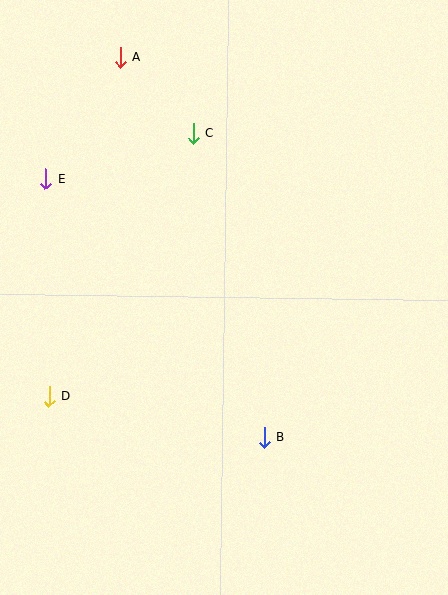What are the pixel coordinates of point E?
Point E is at (45, 179).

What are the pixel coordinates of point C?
Point C is at (194, 133).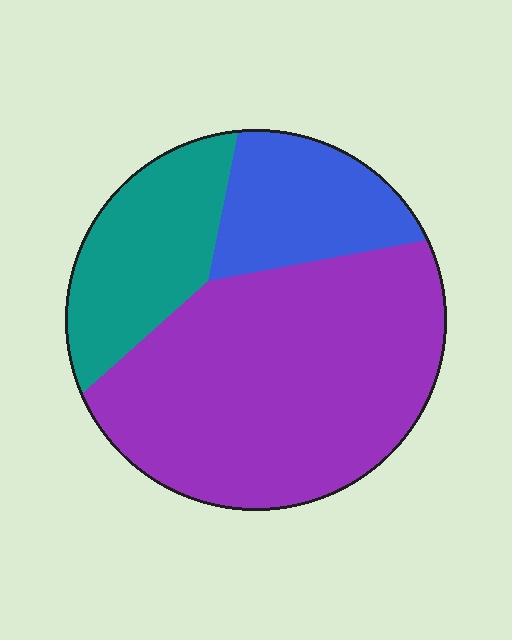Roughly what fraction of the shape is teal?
Teal covers around 20% of the shape.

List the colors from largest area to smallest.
From largest to smallest: purple, teal, blue.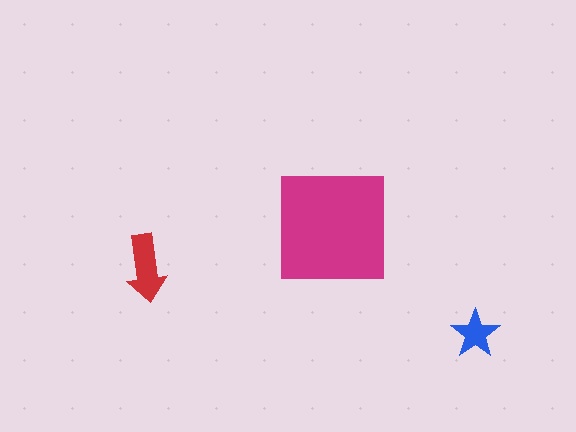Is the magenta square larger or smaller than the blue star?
Larger.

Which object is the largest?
The magenta square.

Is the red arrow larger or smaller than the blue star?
Larger.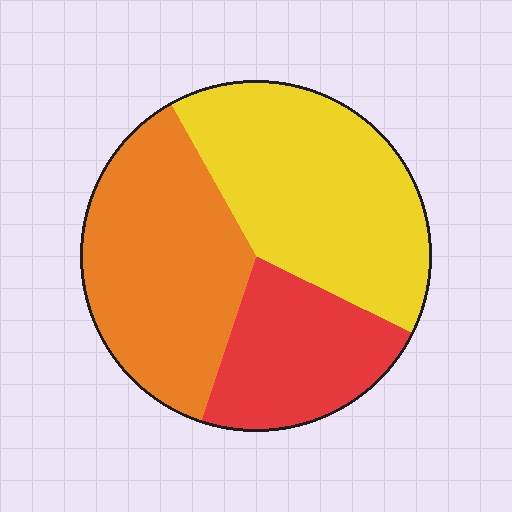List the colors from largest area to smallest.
From largest to smallest: yellow, orange, red.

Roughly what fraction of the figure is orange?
Orange covers roughly 35% of the figure.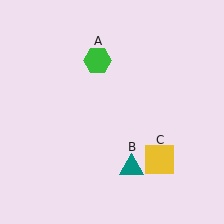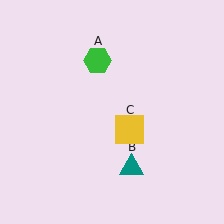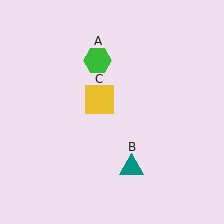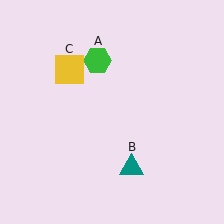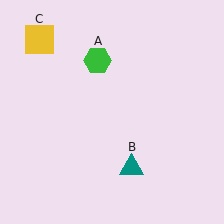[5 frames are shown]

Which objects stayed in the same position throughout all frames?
Green hexagon (object A) and teal triangle (object B) remained stationary.